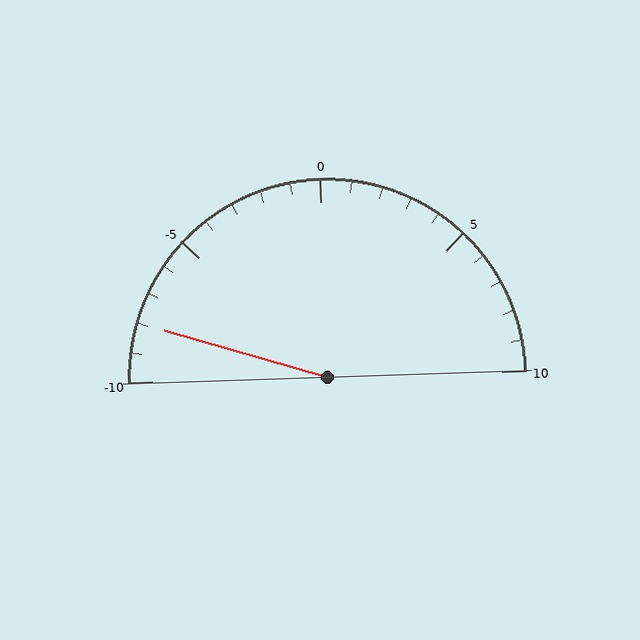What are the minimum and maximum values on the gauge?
The gauge ranges from -10 to 10.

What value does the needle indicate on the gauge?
The needle indicates approximately -8.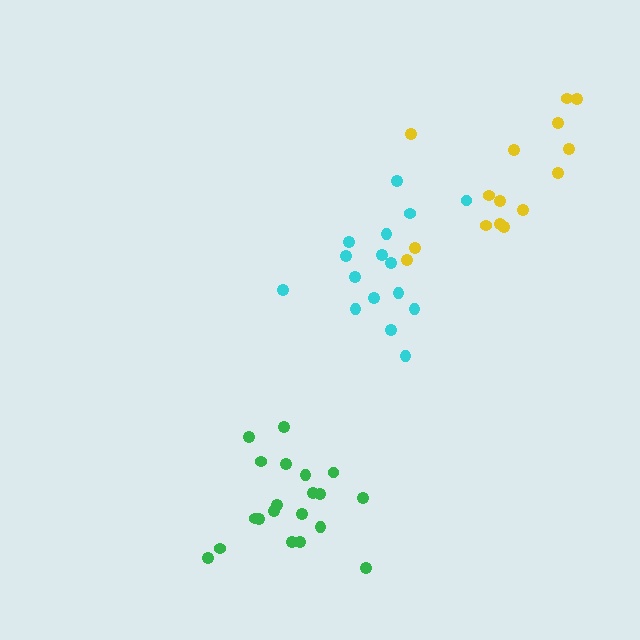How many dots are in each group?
Group 1: 20 dots, Group 2: 16 dots, Group 3: 15 dots (51 total).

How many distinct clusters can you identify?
There are 3 distinct clusters.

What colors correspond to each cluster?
The clusters are colored: green, cyan, yellow.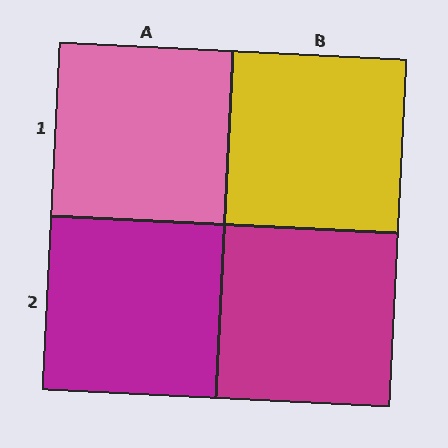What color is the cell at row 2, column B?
Magenta.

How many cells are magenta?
2 cells are magenta.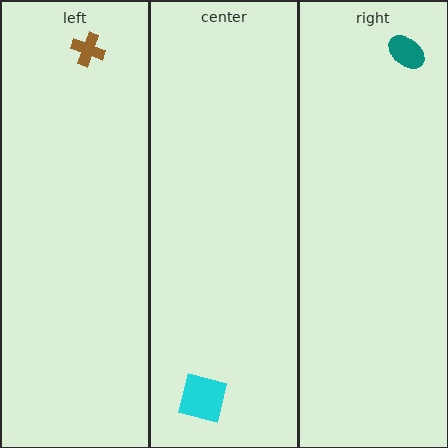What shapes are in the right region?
The teal ellipse.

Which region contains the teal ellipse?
The right region.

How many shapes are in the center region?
1.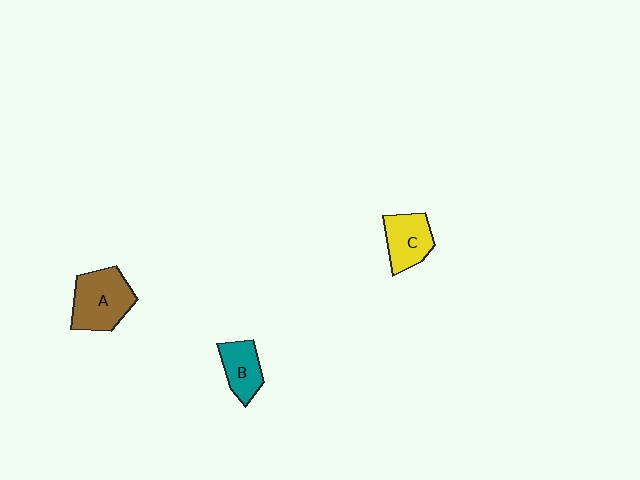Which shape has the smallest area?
Shape B (teal).